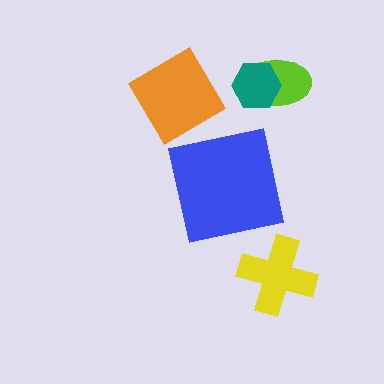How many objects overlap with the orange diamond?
0 objects overlap with the orange diamond.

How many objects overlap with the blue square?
0 objects overlap with the blue square.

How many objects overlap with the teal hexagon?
1 object overlaps with the teal hexagon.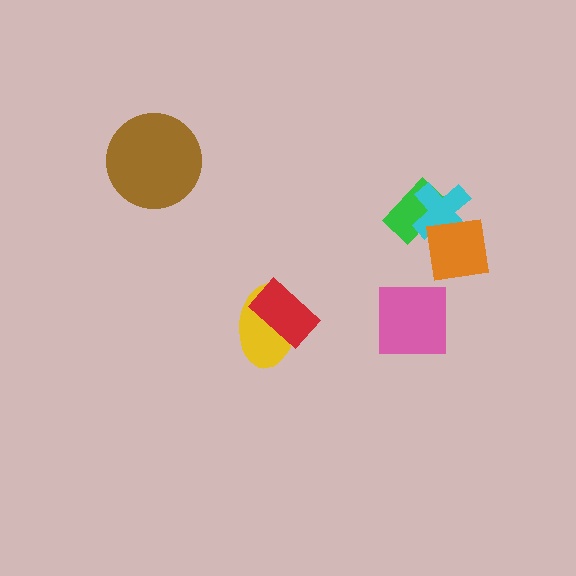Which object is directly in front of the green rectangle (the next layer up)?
The cyan cross is directly in front of the green rectangle.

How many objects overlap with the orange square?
2 objects overlap with the orange square.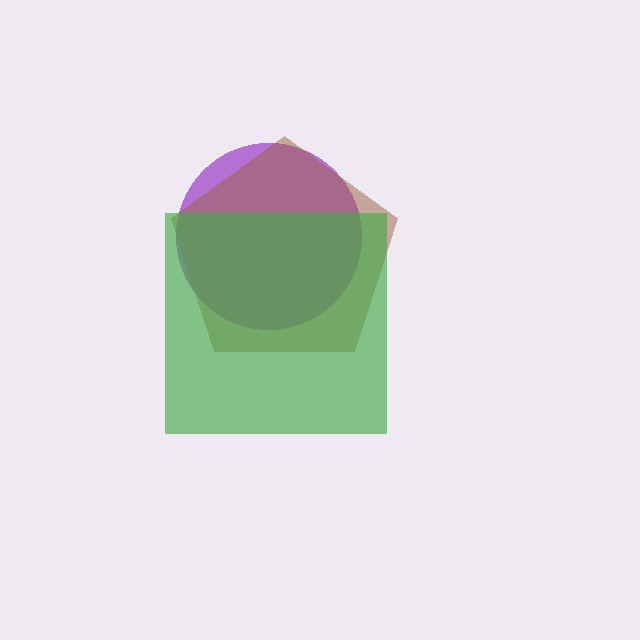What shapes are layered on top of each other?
The layered shapes are: a purple circle, a brown pentagon, a green square.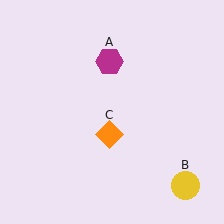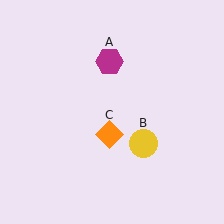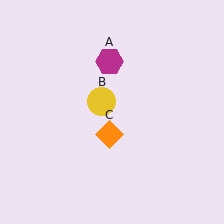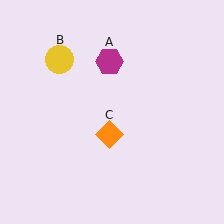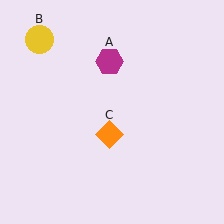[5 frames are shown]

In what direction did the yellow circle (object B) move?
The yellow circle (object B) moved up and to the left.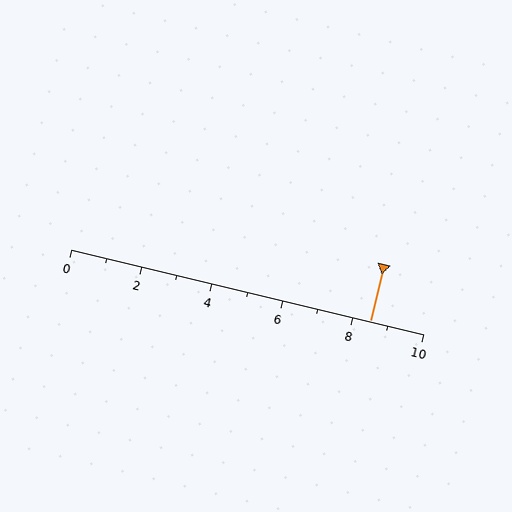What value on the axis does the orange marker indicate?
The marker indicates approximately 8.5.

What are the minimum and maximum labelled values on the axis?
The axis runs from 0 to 10.